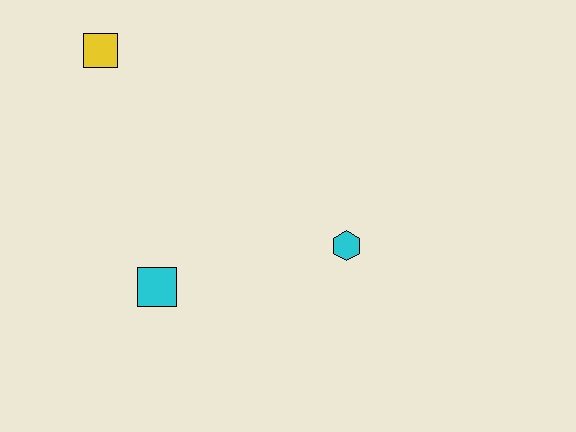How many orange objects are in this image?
There are no orange objects.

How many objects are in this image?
There are 3 objects.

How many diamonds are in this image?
There are no diamonds.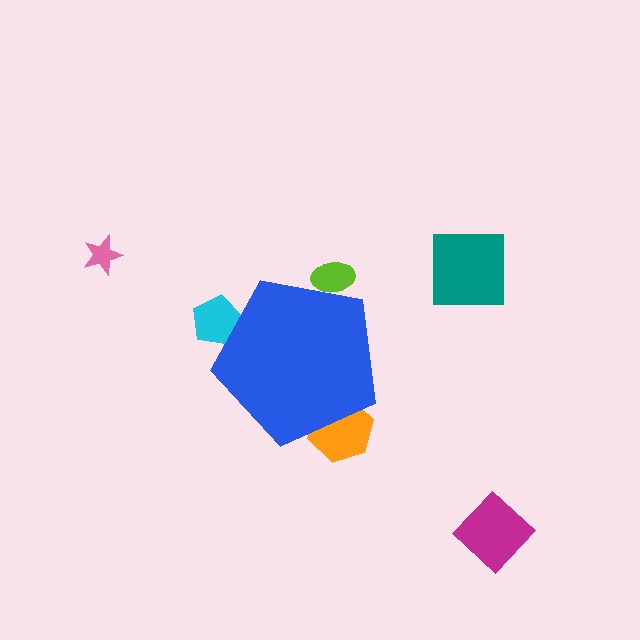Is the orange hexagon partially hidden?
Yes, the orange hexagon is partially hidden behind the blue pentagon.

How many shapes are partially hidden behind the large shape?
3 shapes are partially hidden.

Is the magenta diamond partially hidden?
No, the magenta diamond is fully visible.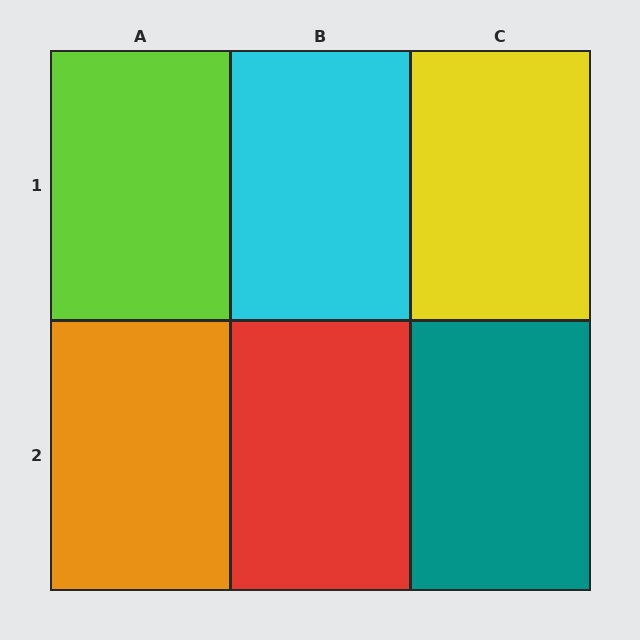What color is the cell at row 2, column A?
Orange.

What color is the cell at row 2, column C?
Teal.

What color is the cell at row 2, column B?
Red.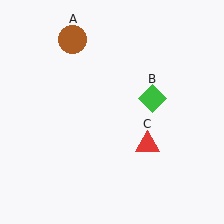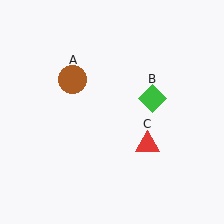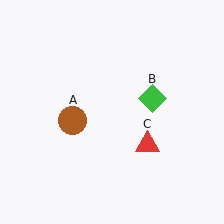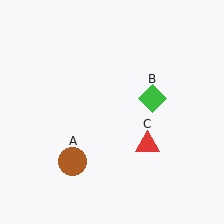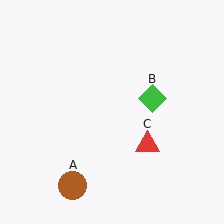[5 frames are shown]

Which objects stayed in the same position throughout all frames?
Green diamond (object B) and red triangle (object C) remained stationary.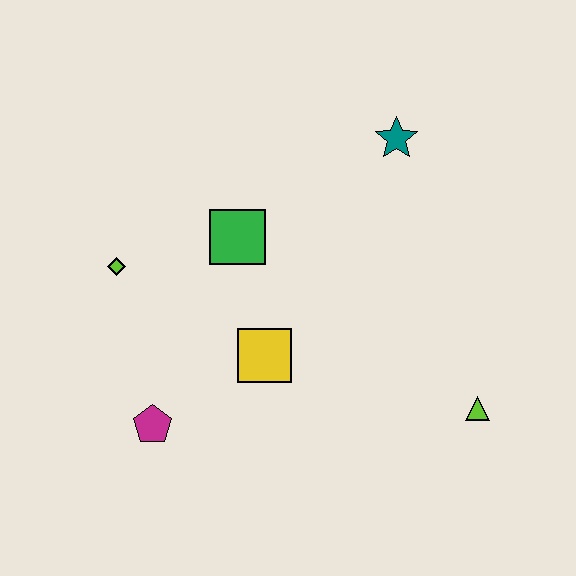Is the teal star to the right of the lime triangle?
No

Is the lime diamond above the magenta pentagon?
Yes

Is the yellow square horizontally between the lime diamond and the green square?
No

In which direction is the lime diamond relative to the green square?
The lime diamond is to the left of the green square.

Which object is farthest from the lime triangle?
The lime diamond is farthest from the lime triangle.